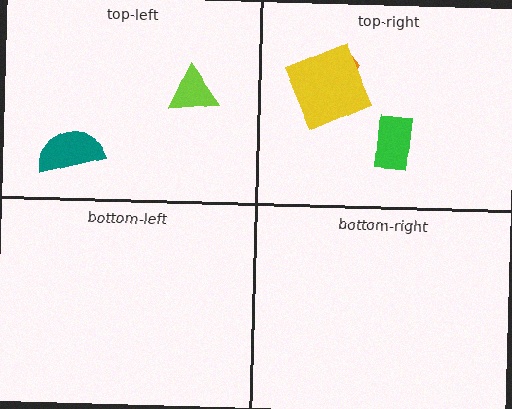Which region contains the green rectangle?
The top-right region.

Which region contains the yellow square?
The top-right region.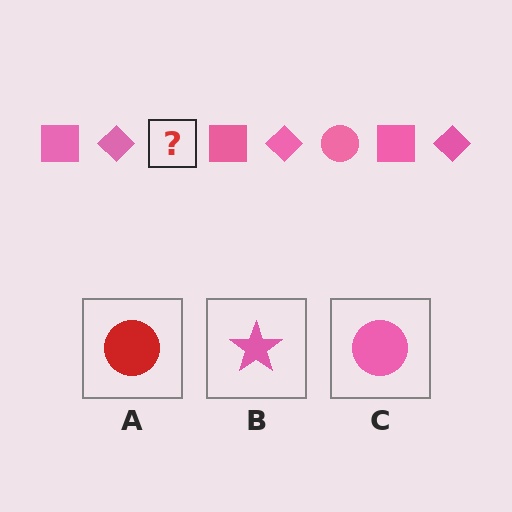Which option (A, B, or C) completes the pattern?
C.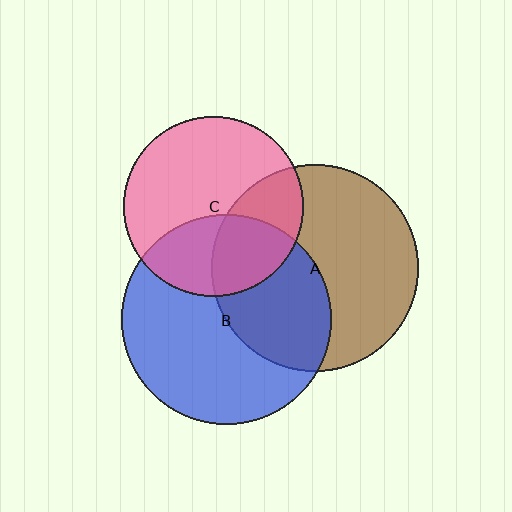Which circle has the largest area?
Circle B (blue).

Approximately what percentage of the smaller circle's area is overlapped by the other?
Approximately 35%.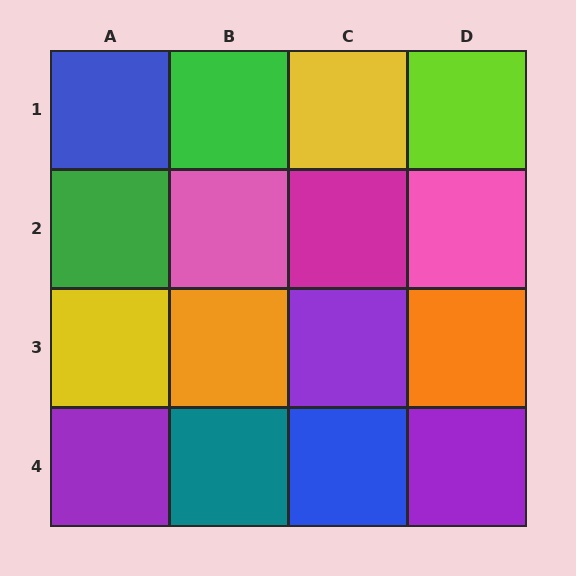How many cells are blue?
2 cells are blue.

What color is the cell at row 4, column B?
Teal.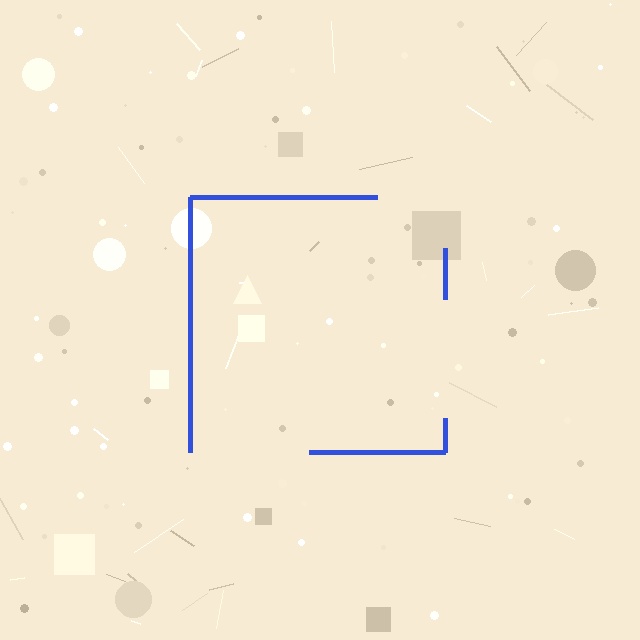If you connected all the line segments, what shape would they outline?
They would outline a square.